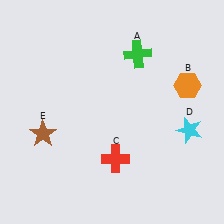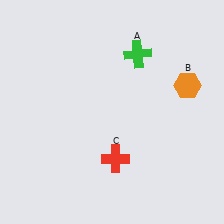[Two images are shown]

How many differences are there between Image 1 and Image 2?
There are 2 differences between the two images.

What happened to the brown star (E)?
The brown star (E) was removed in Image 2. It was in the bottom-left area of Image 1.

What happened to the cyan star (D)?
The cyan star (D) was removed in Image 2. It was in the bottom-right area of Image 1.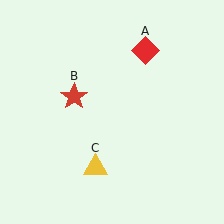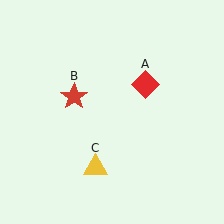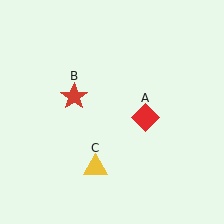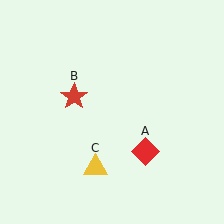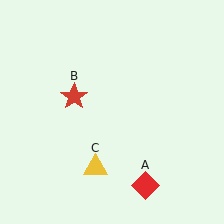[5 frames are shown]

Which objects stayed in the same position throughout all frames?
Red star (object B) and yellow triangle (object C) remained stationary.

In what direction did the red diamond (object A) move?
The red diamond (object A) moved down.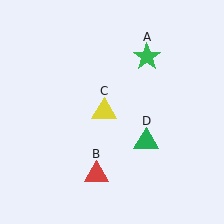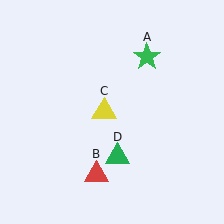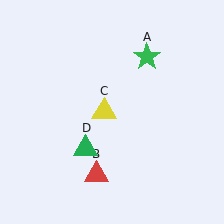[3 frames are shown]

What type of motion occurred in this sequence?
The green triangle (object D) rotated clockwise around the center of the scene.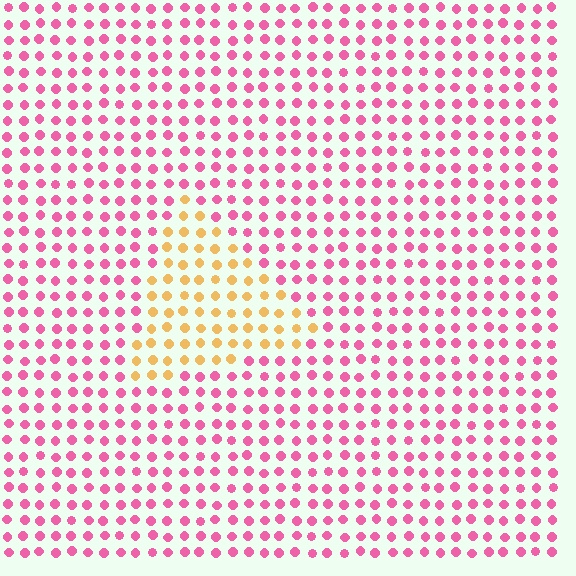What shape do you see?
I see a triangle.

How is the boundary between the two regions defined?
The boundary is defined purely by a slight shift in hue (about 69 degrees). Spacing, size, and orientation are identical on both sides.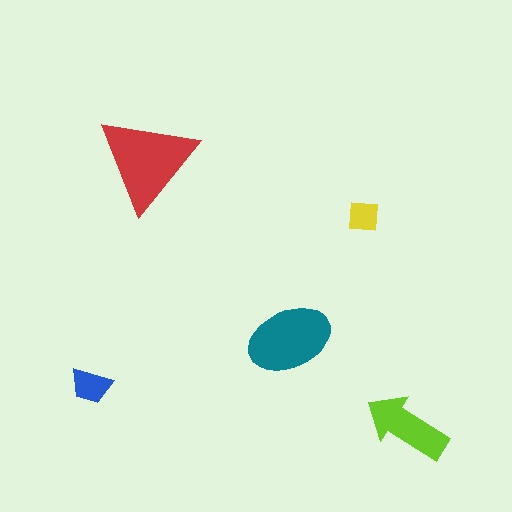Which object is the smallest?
The yellow square.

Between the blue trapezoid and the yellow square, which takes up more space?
The blue trapezoid.